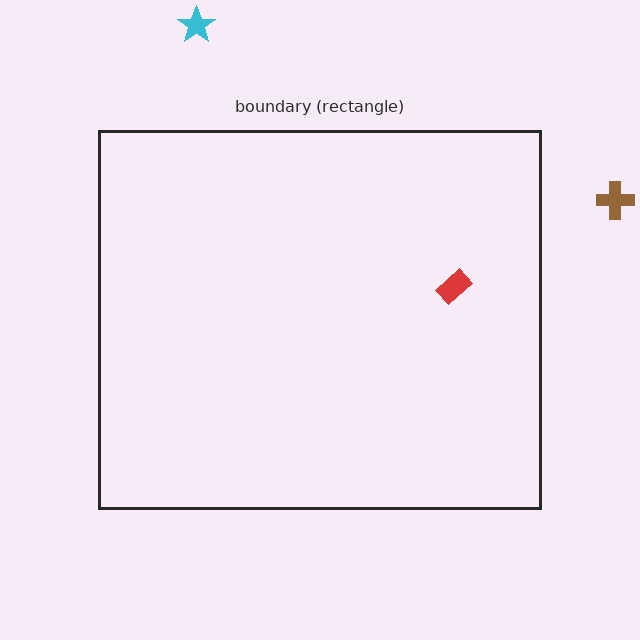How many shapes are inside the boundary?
1 inside, 2 outside.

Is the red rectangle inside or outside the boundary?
Inside.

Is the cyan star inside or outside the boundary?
Outside.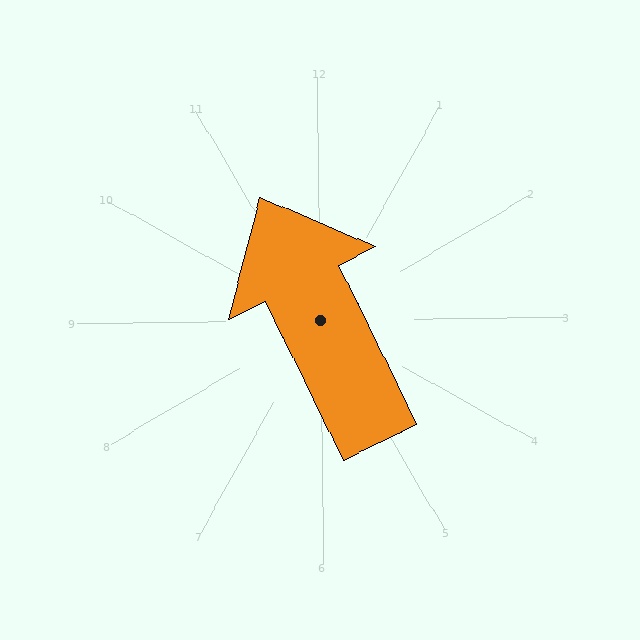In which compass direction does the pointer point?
Northwest.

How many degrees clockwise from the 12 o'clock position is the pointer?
Approximately 334 degrees.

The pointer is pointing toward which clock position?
Roughly 11 o'clock.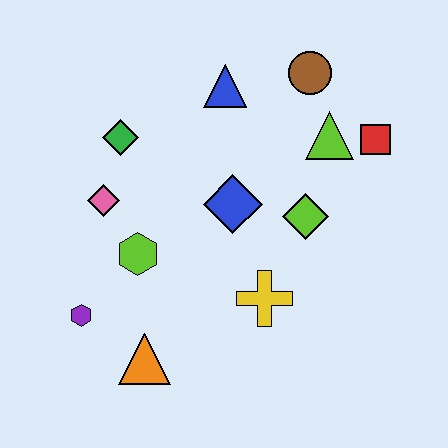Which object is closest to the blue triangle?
The brown circle is closest to the blue triangle.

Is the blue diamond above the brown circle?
No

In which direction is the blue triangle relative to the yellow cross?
The blue triangle is above the yellow cross.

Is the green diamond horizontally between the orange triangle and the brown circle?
No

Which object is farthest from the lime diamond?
The purple hexagon is farthest from the lime diamond.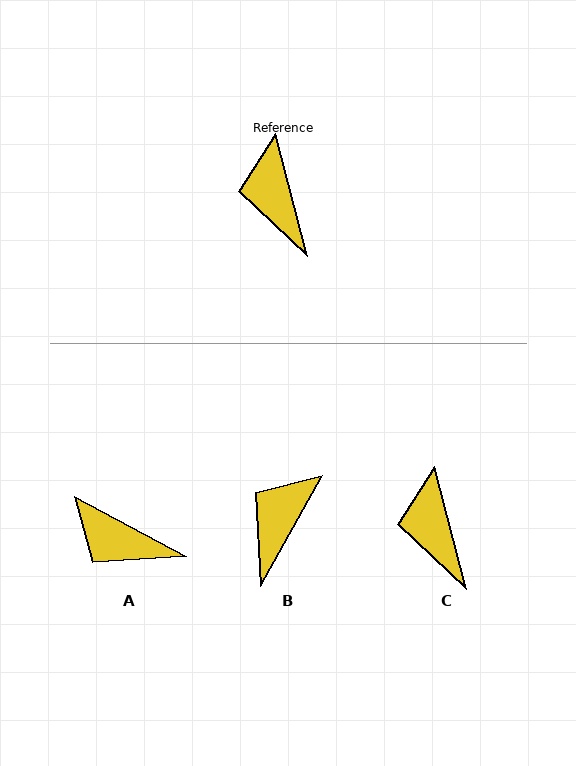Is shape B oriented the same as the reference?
No, it is off by about 43 degrees.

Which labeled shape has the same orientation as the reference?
C.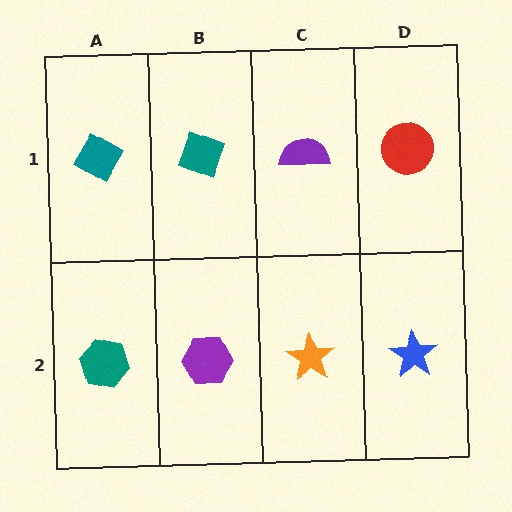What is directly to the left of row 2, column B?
A teal hexagon.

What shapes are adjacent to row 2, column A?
A teal diamond (row 1, column A), a purple hexagon (row 2, column B).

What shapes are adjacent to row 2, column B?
A teal diamond (row 1, column B), a teal hexagon (row 2, column A), an orange star (row 2, column C).